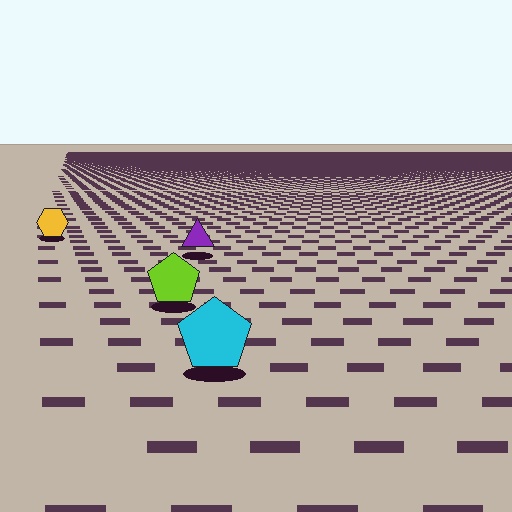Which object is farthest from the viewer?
The yellow hexagon is farthest from the viewer. It appears smaller and the ground texture around it is denser.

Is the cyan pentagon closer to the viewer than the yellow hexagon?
Yes. The cyan pentagon is closer — you can tell from the texture gradient: the ground texture is coarser near it.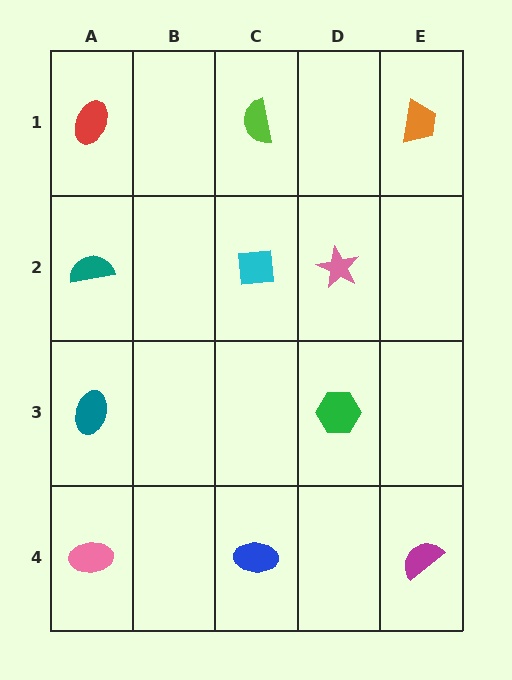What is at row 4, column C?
A blue ellipse.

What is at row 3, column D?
A green hexagon.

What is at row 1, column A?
A red ellipse.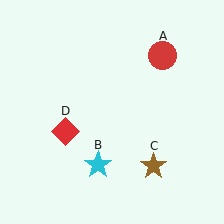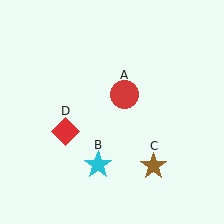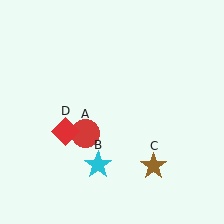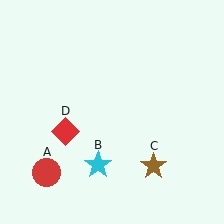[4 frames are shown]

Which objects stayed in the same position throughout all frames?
Cyan star (object B) and brown star (object C) and red diamond (object D) remained stationary.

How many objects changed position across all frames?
1 object changed position: red circle (object A).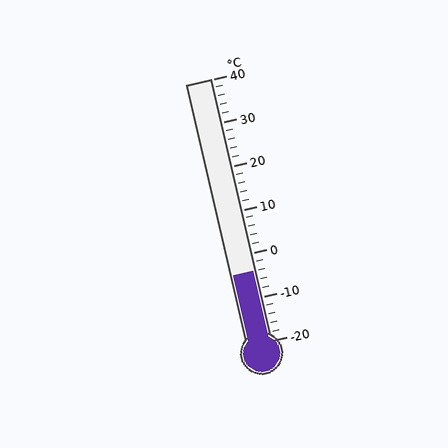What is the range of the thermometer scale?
The thermometer scale ranges from -20°C to 40°C.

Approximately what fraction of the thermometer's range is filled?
The thermometer is filled to approximately 25% of its range.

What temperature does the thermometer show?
The thermometer shows approximately -4°C.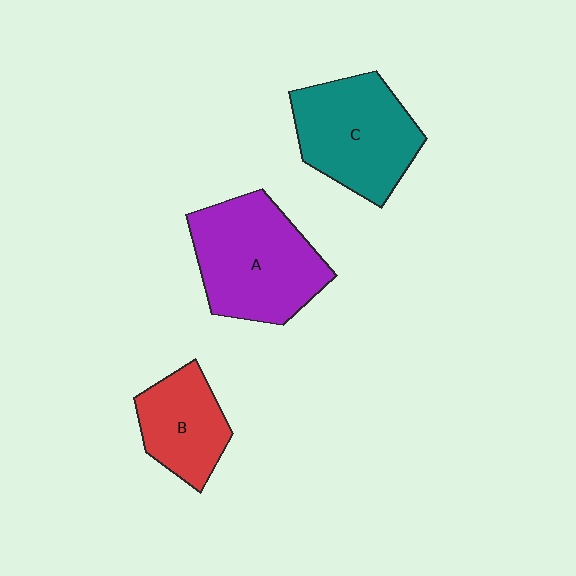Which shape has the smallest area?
Shape B (red).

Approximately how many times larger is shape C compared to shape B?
Approximately 1.5 times.